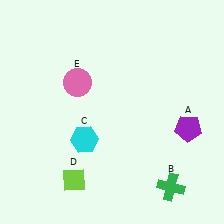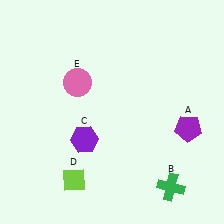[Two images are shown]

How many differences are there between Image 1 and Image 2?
There is 1 difference between the two images.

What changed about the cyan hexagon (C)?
In Image 1, C is cyan. In Image 2, it changed to purple.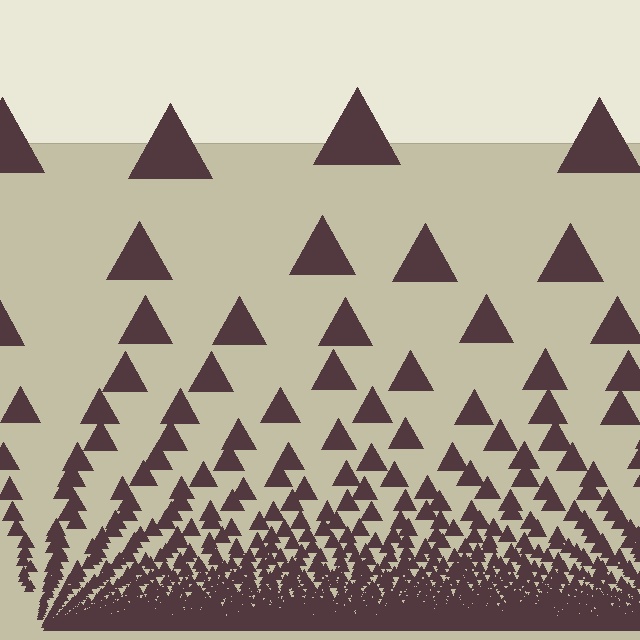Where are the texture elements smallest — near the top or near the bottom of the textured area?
Near the bottom.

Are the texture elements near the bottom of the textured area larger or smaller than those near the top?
Smaller. The gradient is inverted — elements near the bottom are smaller and denser.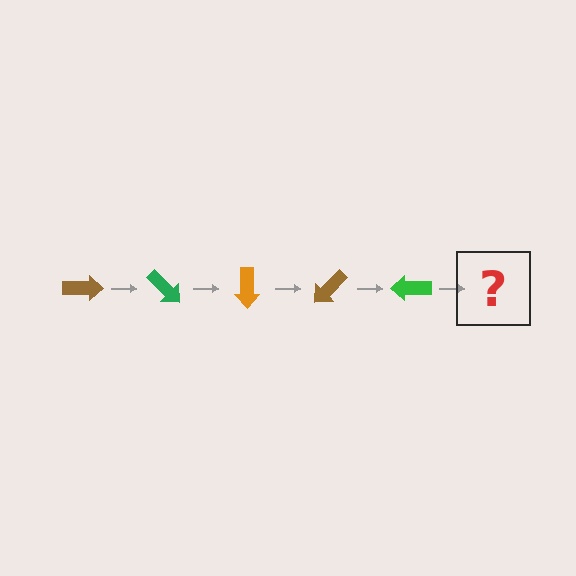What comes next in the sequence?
The next element should be an orange arrow, rotated 225 degrees from the start.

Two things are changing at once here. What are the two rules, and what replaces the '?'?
The two rules are that it rotates 45 degrees each step and the color cycles through brown, green, and orange. The '?' should be an orange arrow, rotated 225 degrees from the start.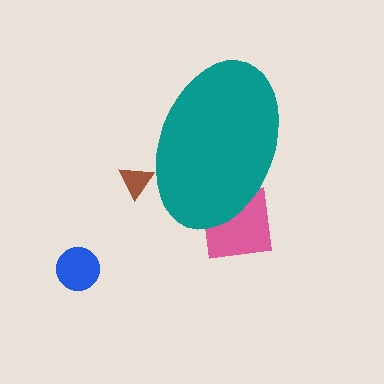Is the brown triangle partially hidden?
Yes, the brown triangle is partially hidden behind the teal ellipse.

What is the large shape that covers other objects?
A teal ellipse.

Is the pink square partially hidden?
Yes, the pink square is partially hidden behind the teal ellipse.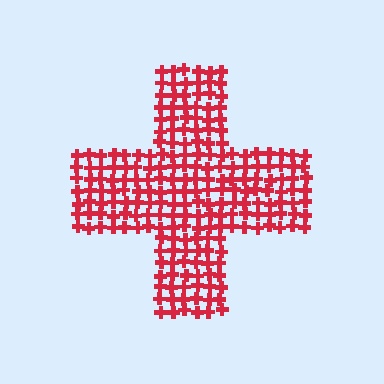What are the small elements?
The small elements are crosses.